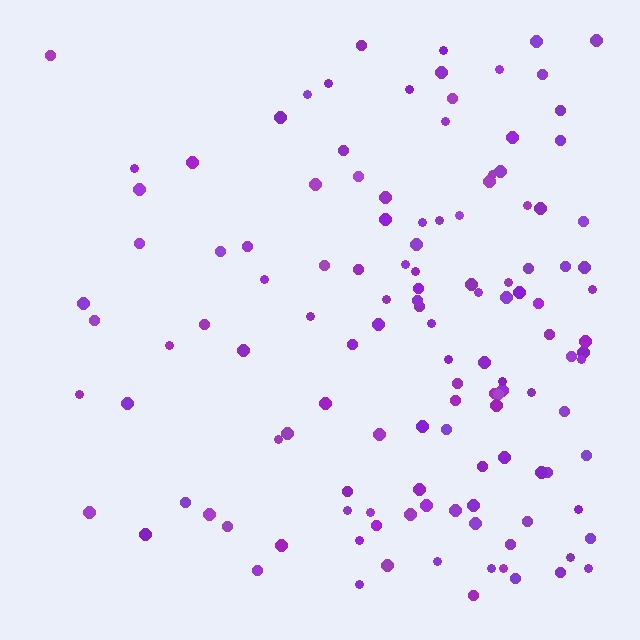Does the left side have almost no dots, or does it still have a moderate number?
Still a moderate number, just noticeably fewer than the right.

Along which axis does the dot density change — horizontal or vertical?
Horizontal.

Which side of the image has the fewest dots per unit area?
The left.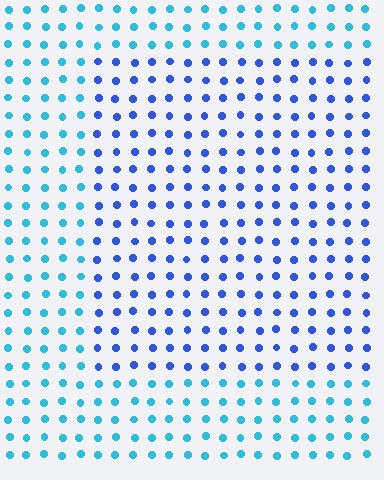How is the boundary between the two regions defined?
The boundary is defined purely by a slight shift in hue (about 37 degrees). Spacing, size, and orientation are identical on both sides.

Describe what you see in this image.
The image is filled with small cyan elements in a uniform arrangement. A rectangle-shaped region is visible where the elements are tinted to a slightly different hue, forming a subtle color boundary.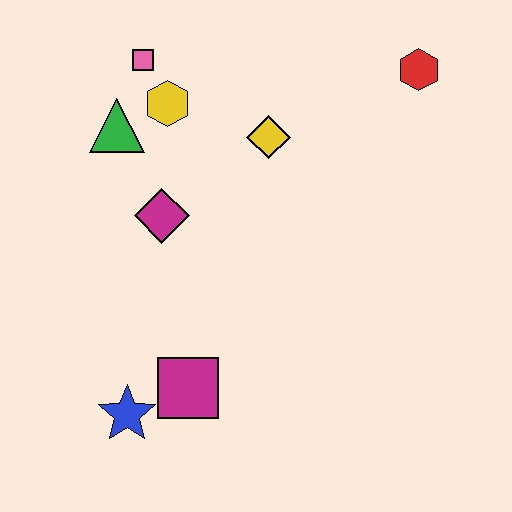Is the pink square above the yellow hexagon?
Yes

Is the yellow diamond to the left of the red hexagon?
Yes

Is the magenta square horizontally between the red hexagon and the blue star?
Yes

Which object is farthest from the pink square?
The blue star is farthest from the pink square.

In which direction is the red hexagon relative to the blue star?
The red hexagon is above the blue star.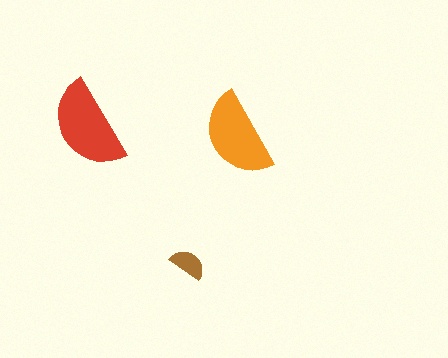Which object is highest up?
The red semicircle is topmost.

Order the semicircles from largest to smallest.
the red one, the orange one, the brown one.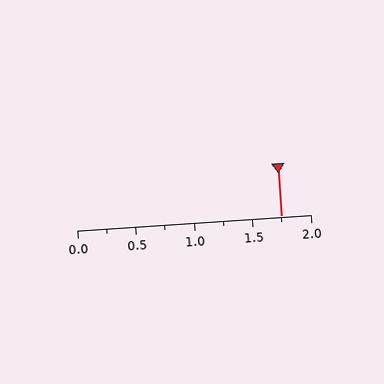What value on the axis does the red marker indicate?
The marker indicates approximately 1.75.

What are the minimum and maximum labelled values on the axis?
The axis runs from 0.0 to 2.0.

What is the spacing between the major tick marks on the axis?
The major ticks are spaced 0.5 apart.